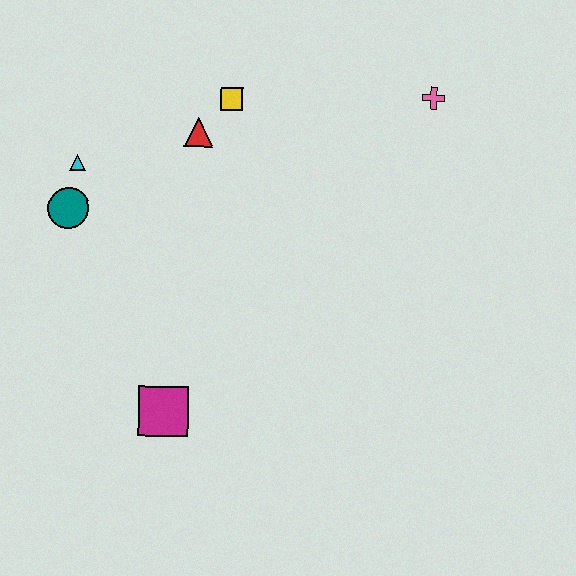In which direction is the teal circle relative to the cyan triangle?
The teal circle is below the cyan triangle.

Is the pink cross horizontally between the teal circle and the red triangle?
No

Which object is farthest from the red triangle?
The magenta square is farthest from the red triangle.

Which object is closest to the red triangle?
The yellow square is closest to the red triangle.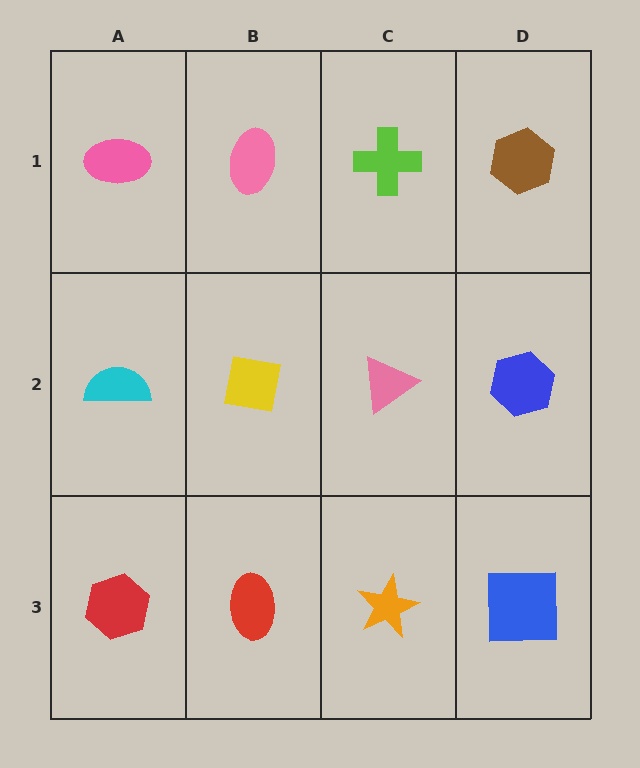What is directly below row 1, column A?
A cyan semicircle.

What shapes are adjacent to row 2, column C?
A lime cross (row 1, column C), an orange star (row 3, column C), a yellow square (row 2, column B), a blue hexagon (row 2, column D).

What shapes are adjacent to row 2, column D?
A brown hexagon (row 1, column D), a blue square (row 3, column D), a pink triangle (row 2, column C).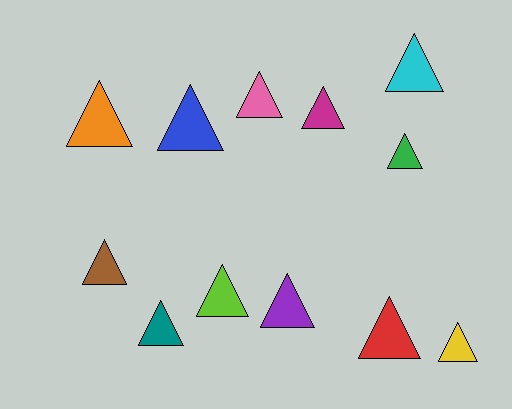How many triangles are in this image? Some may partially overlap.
There are 12 triangles.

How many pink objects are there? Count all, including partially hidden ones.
There is 1 pink object.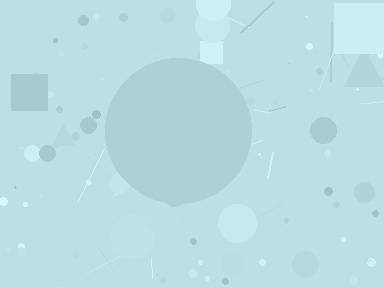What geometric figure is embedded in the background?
A circle is embedded in the background.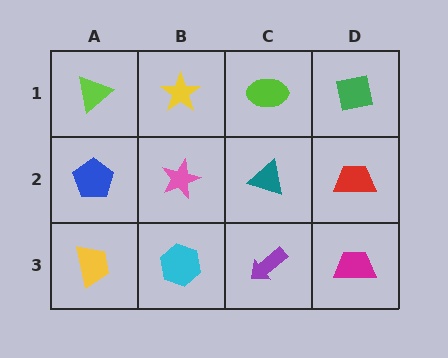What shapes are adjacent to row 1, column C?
A teal triangle (row 2, column C), a yellow star (row 1, column B), a green square (row 1, column D).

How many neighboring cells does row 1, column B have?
3.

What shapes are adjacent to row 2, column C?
A lime ellipse (row 1, column C), a purple arrow (row 3, column C), a pink star (row 2, column B), a red trapezoid (row 2, column D).